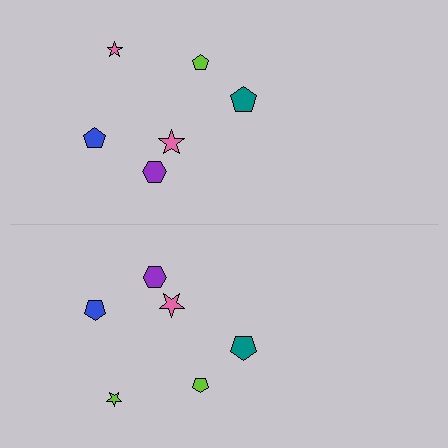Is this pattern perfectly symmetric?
No, the pattern is not perfectly symmetric. The lime star on the bottom side breaks the symmetry — its mirror counterpart is pink.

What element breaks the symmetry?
The lime star on the bottom side breaks the symmetry — its mirror counterpart is pink.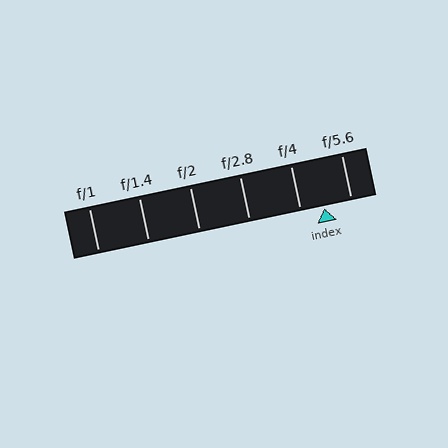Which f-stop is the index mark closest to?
The index mark is closest to f/4.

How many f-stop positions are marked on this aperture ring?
There are 6 f-stop positions marked.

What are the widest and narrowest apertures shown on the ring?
The widest aperture shown is f/1 and the narrowest is f/5.6.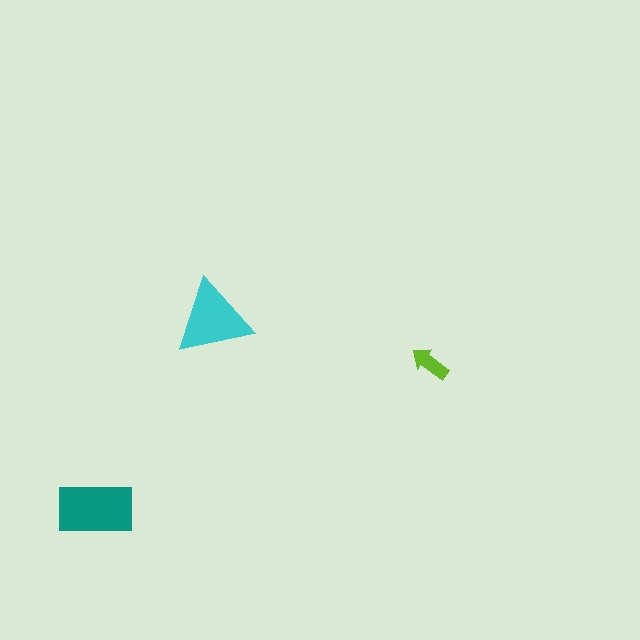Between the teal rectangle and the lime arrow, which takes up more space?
The teal rectangle.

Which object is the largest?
The teal rectangle.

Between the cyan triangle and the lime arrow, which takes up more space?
The cyan triangle.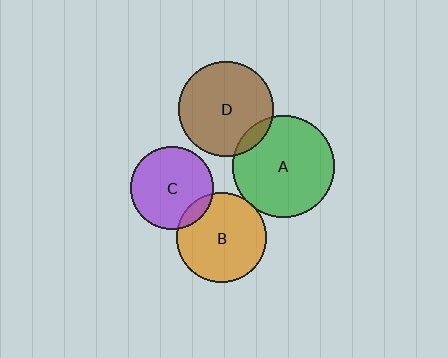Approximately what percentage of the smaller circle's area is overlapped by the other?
Approximately 10%.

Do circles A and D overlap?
Yes.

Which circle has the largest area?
Circle A (green).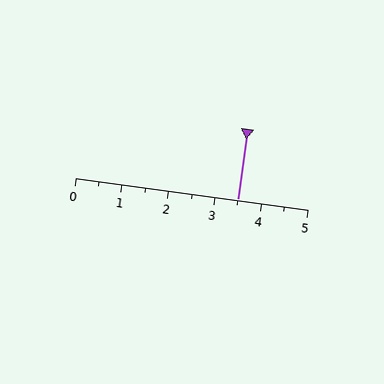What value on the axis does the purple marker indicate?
The marker indicates approximately 3.5.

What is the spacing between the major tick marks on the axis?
The major ticks are spaced 1 apart.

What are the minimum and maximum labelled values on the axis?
The axis runs from 0 to 5.